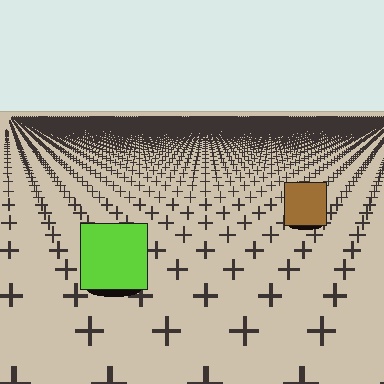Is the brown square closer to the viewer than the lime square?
No. The lime square is closer — you can tell from the texture gradient: the ground texture is coarser near it.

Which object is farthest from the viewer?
The brown square is farthest from the viewer. It appears smaller and the ground texture around it is denser.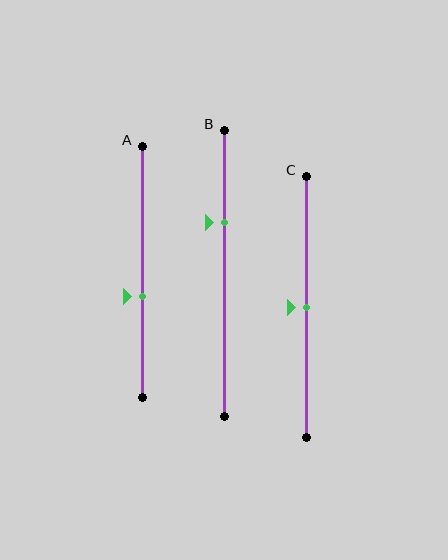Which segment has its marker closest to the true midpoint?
Segment C has its marker closest to the true midpoint.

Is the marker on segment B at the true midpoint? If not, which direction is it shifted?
No, the marker on segment B is shifted upward by about 18% of the segment length.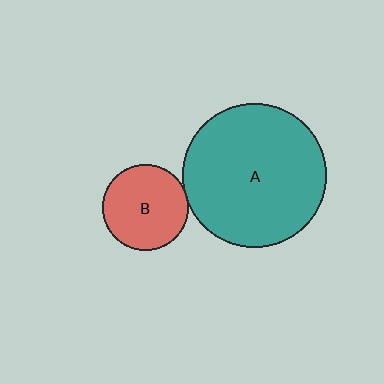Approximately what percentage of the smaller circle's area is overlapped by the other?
Approximately 5%.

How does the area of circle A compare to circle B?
Approximately 2.8 times.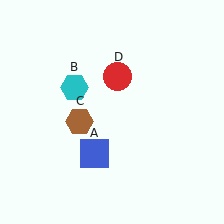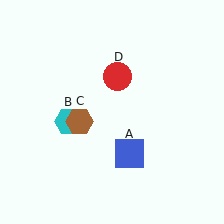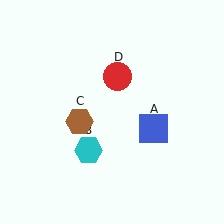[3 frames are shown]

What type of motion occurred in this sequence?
The blue square (object A), cyan hexagon (object B) rotated counterclockwise around the center of the scene.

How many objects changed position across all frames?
2 objects changed position: blue square (object A), cyan hexagon (object B).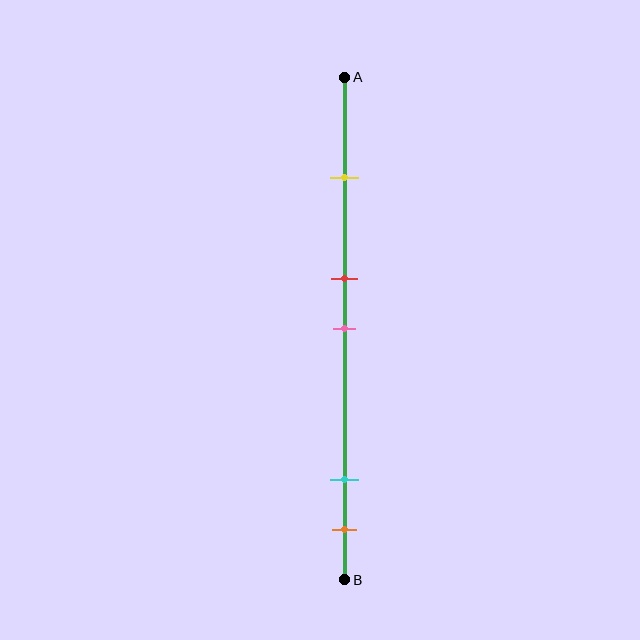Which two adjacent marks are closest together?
The red and pink marks are the closest adjacent pair.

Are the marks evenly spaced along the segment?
No, the marks are not evenly spaced.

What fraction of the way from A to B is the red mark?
The red mark is approximately 40% (0.4) of the way from A to B.